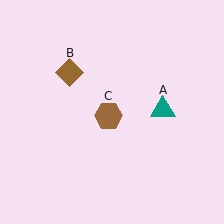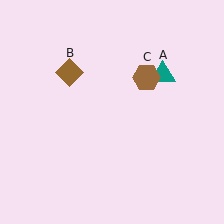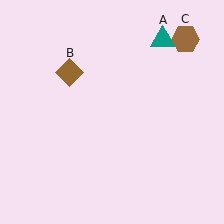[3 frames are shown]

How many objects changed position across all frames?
2 objects changed position: teal triangle (object A), brown hexagon (object C).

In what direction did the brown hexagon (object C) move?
The brown hexagon (object C) moved up and to the right.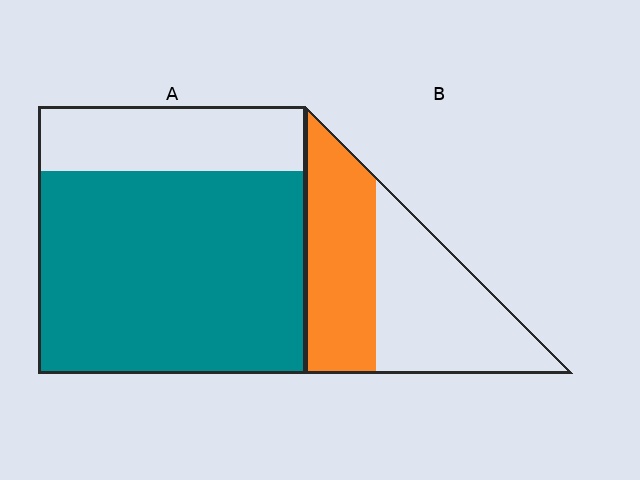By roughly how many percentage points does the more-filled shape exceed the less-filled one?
By roughly 30 percentage points (A over B).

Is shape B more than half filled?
No.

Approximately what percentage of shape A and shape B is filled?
A is approximately 75% and B is approximately 45%.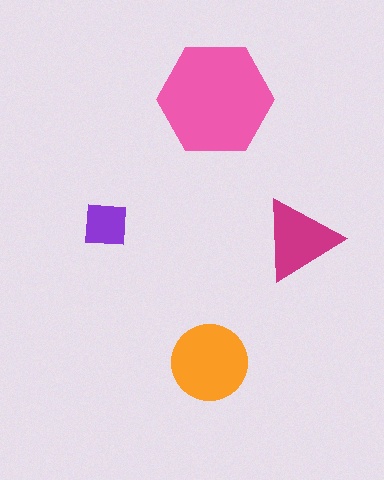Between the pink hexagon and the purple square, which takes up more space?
The pink hexagon.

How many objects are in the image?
There are 4 objects in the image.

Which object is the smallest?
The purple square.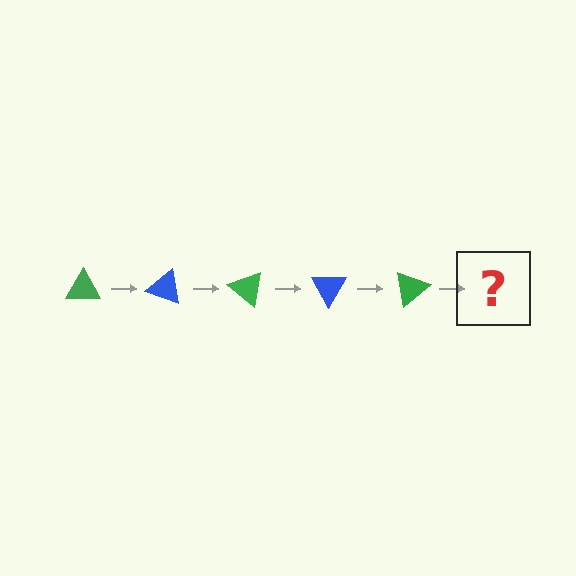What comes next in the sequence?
The next element should be a blue triangle, rotated 100 degrees from the start.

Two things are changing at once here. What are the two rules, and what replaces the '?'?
The two rules are that it rotates 20 degrees each step and the color cycles through green and blue. The '?' should be a blue triangle, rotated 100 degrees from the start.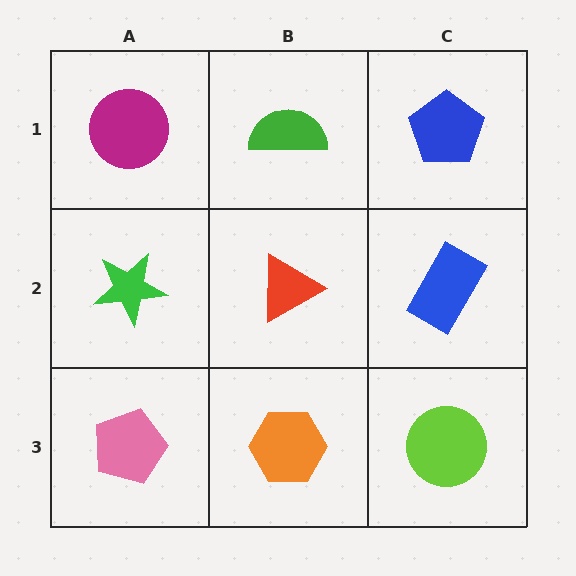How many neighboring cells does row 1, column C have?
2.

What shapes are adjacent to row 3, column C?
A blue rectangle (row 2, column C), an orange hexagon (row 3, column B).